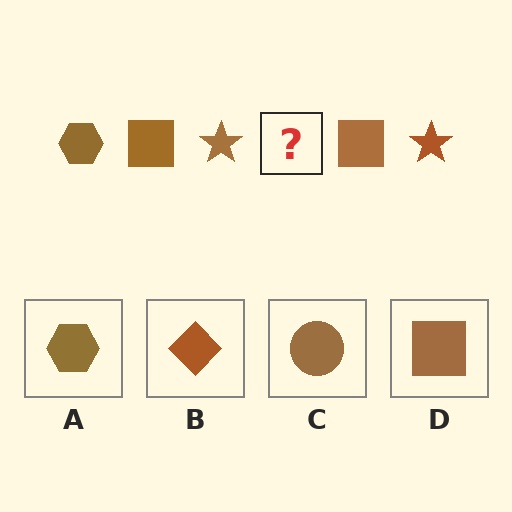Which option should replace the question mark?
Option A.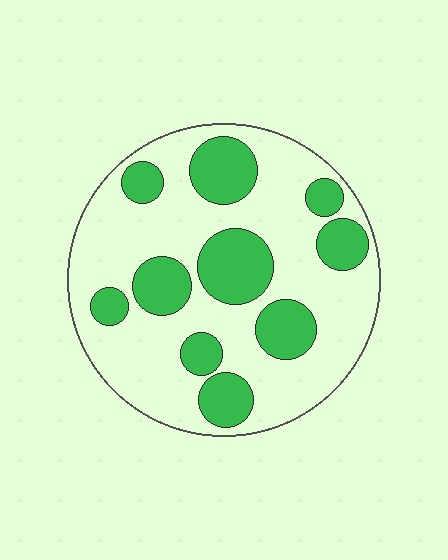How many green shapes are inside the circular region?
10.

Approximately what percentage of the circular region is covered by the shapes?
Approximately 30%.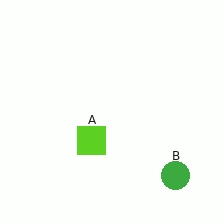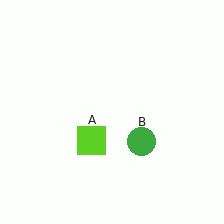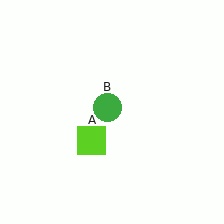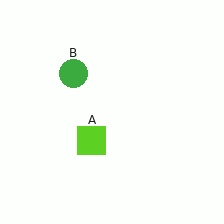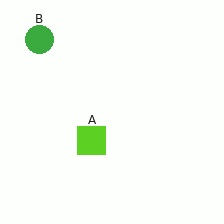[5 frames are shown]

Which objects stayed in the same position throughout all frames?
Lime square (object A) remained stationary.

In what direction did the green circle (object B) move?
The green circle (object B) moved up and to the left.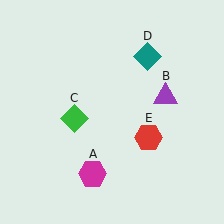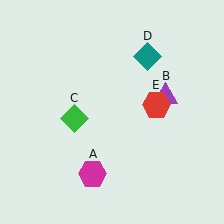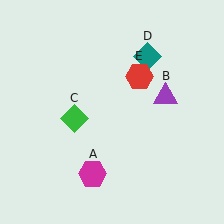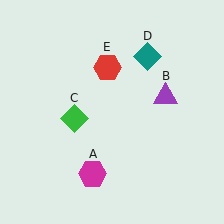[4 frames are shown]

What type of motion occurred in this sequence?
The red hexagon (object E) rotated counterclockwise around the center of the scene.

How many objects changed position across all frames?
1 object changed position: red hexagon (object E).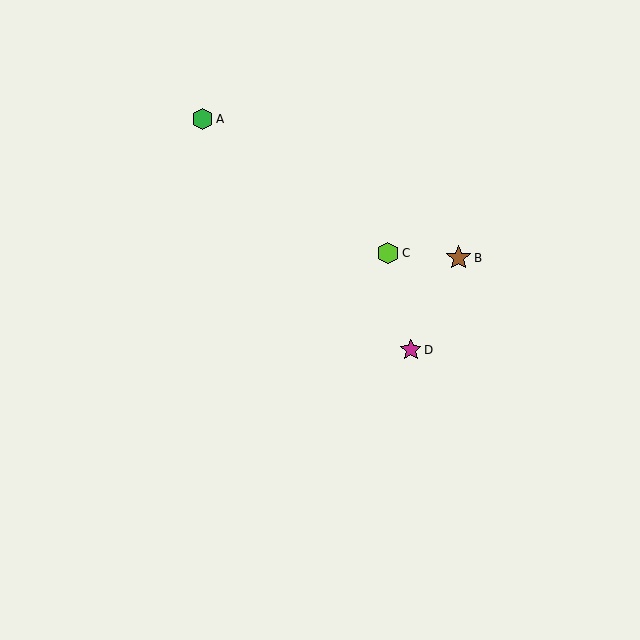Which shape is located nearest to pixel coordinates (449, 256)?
The brown star (labeled B) at (459, 258) is nearest to that location.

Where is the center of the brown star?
The center of the brown star is at (459, 258).